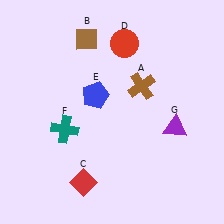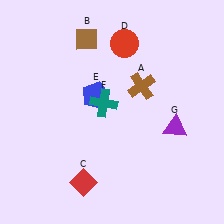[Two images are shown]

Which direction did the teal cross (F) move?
The teal cross (F) moved right.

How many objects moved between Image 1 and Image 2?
1 object moved between the two images.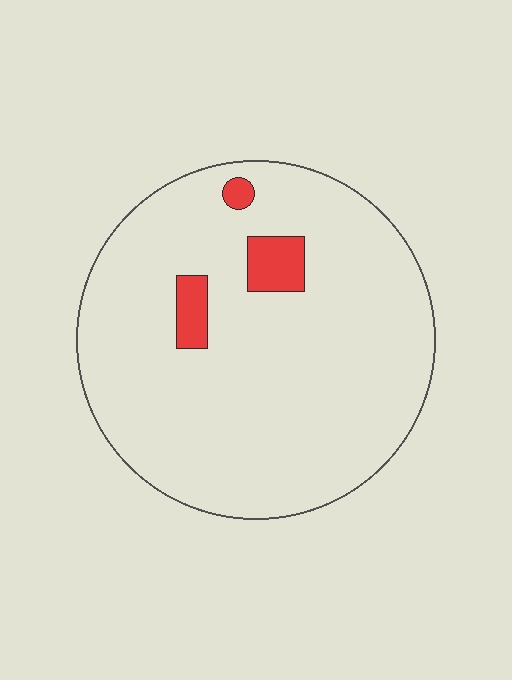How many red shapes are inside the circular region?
3.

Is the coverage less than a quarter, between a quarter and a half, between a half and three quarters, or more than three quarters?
Less than a quarter.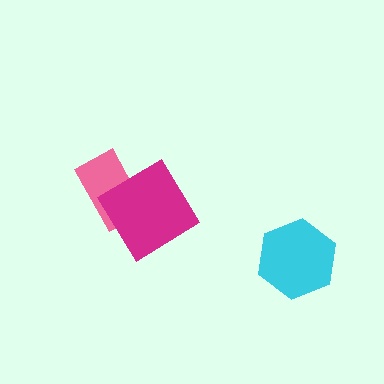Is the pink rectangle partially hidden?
Yes, it is partially covered by another shape.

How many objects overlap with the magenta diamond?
1 object overlaps with the magenta diamond.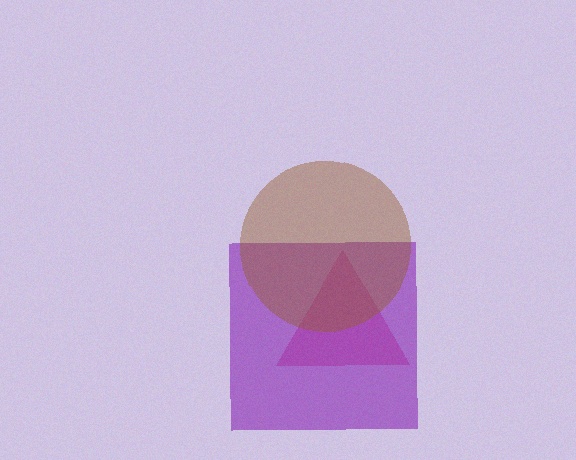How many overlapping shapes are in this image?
There are 3 overlapping shapes in the image.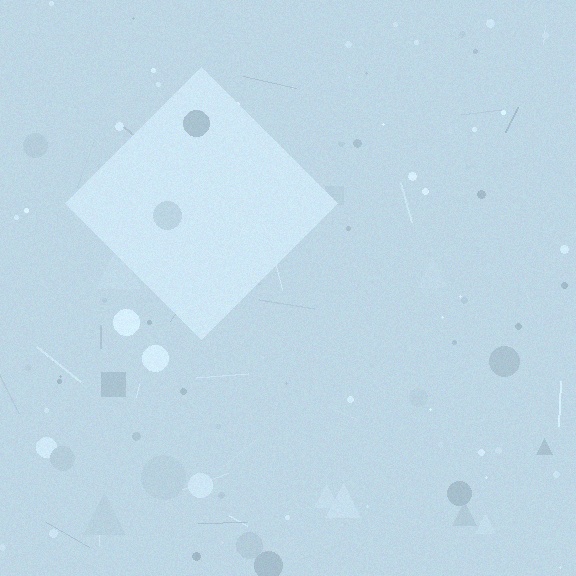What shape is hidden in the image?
A diamond is hidden in the image.